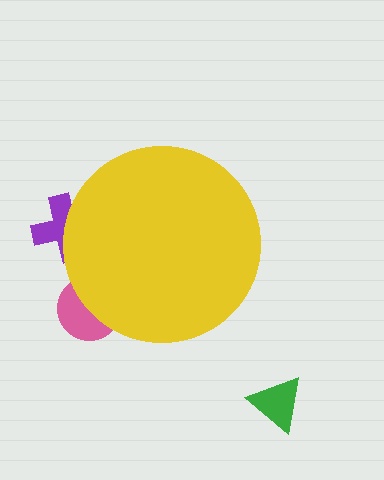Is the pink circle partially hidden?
Yes, the pink circle is partially hidden behind the yellow circle.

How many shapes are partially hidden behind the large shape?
2 shapes are partially hidden.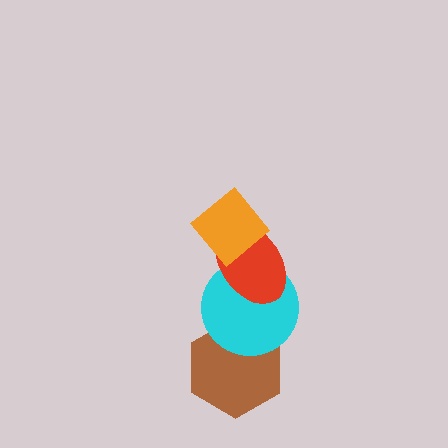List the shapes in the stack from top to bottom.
From top to bottom: the orange diamond, the red ellipse, the cyan circle, the brown hexagon.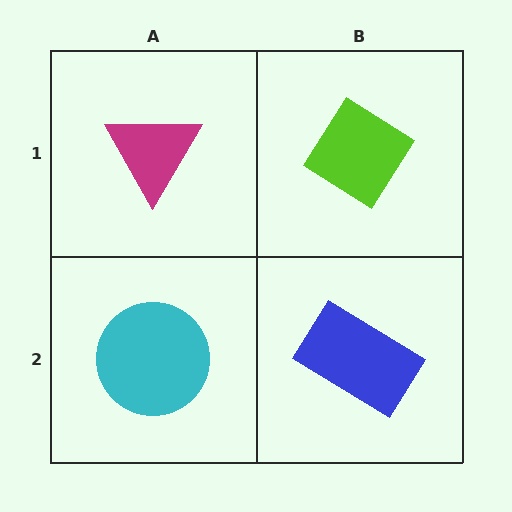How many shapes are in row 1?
2 shapes.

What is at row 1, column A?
A magenta triangle.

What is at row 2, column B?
A blue rectangle.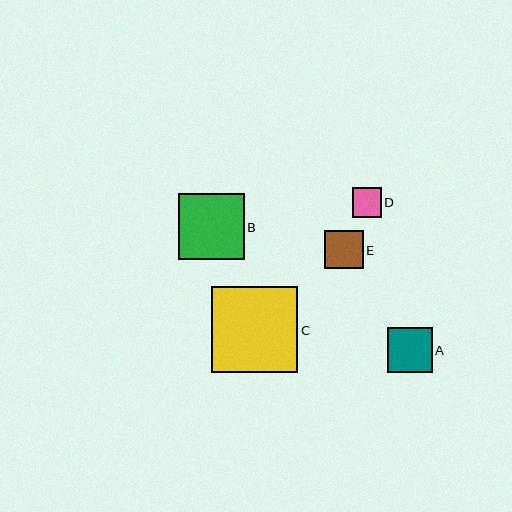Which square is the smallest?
Square D is the smallest with a size of approximately 29 pixels.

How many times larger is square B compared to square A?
Square B is approximately 1.5 times the size of square A.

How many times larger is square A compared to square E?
Square A is approximately 1.2 times the size of square E.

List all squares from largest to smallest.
From largest to smallest: C, B, A, E, D.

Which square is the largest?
Square C is the largest with a size of approximately 86 pixels.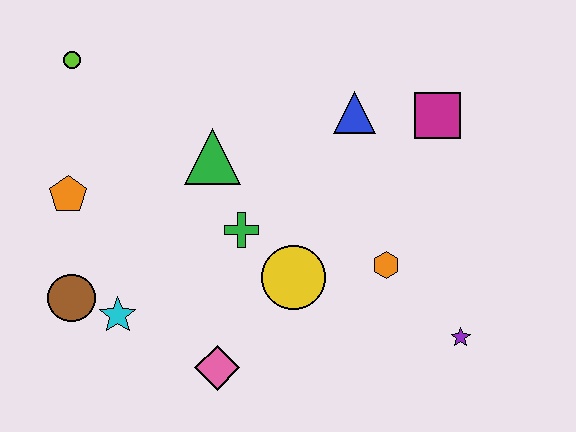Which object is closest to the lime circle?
The orange pentagon is closest to the lime circle.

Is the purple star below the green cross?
Yes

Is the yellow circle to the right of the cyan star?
Yes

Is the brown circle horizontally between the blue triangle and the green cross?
No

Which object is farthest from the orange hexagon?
The lime circle is farthest from the orange hexagon.